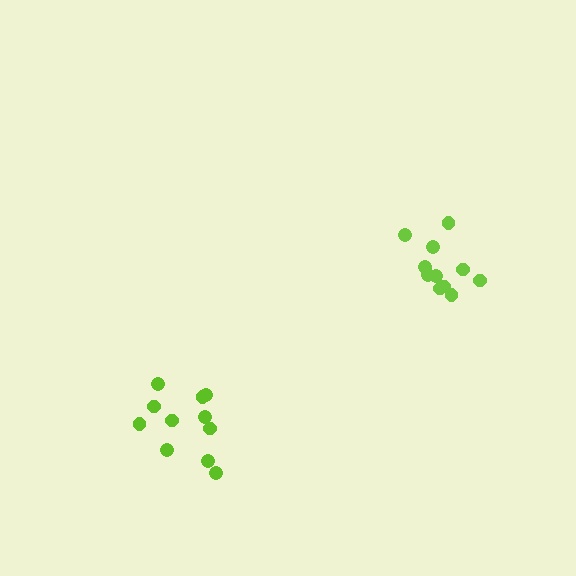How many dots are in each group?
Group 1: 11 dots, Group 2: 11 dots (22 total).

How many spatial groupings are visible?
There are 2 spatial groupings.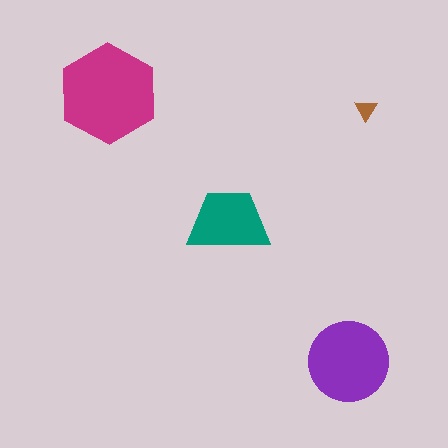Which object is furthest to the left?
The magenta hexagon is leftmost.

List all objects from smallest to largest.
The brown triangle, the teal trapezoid, the purple circle, the magenta hexagon.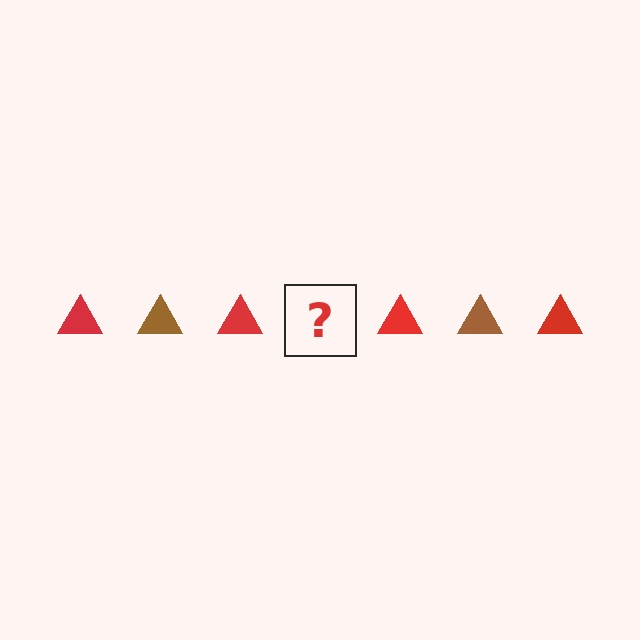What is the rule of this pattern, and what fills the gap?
The rule is that the pattern cycles through red, brown triangles. The gap should be filled with a brown triangle.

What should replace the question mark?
The question mark should be replaced with a brown triangle.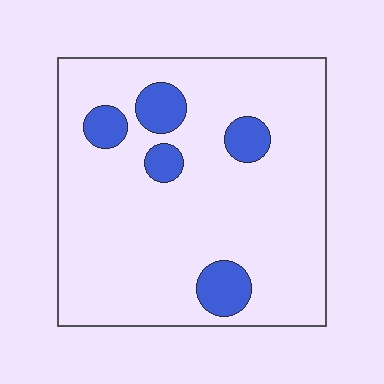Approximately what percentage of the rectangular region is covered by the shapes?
Approximately 15%.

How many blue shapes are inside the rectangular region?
5.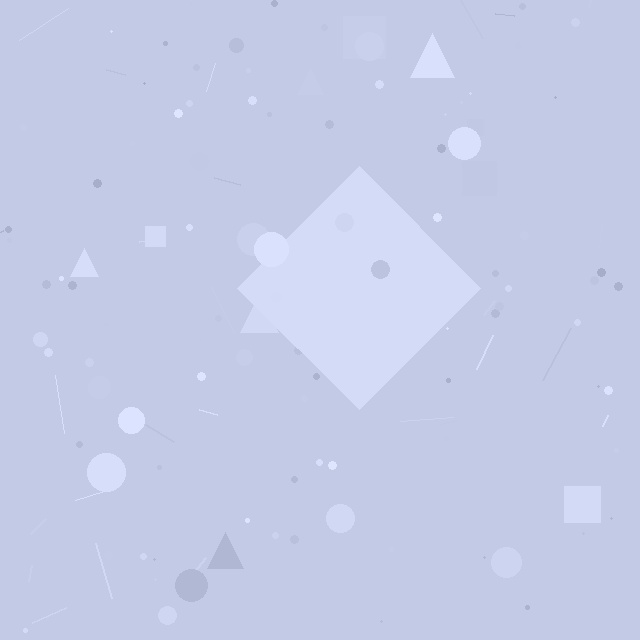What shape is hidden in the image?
A diamond is hidden in the image.